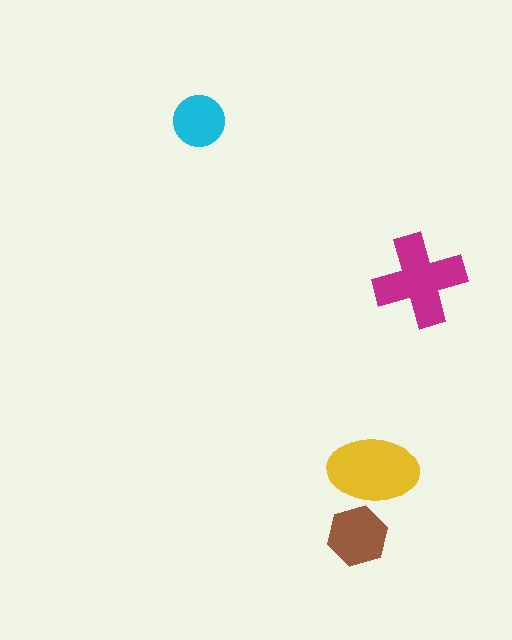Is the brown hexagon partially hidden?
Yes, it is partially covered by another shape.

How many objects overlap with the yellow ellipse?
1 object overlaps with the yellow ellipse.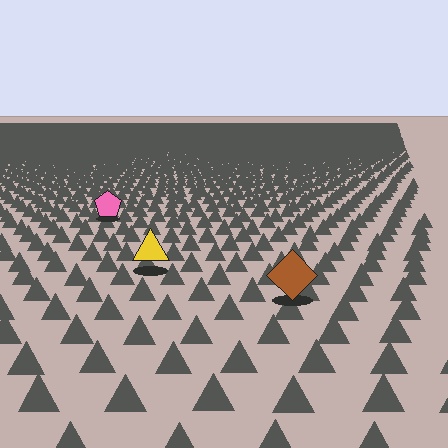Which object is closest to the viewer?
The brown diamond is closest. The texture marks near it are larger and more spread out.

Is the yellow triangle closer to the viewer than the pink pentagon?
Yes. The yellow triangle is closer — you can tell from the texture gradient: the ground texture is coarser near it.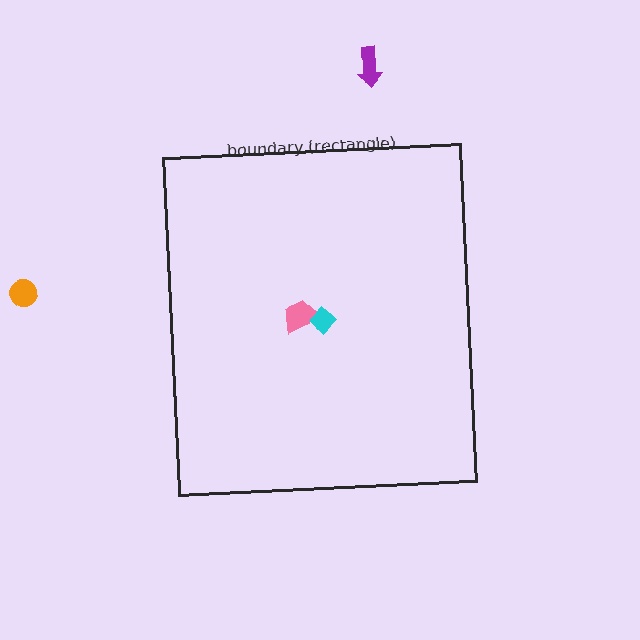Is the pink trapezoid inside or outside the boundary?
Inside.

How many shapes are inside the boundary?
2 inside, 2 outside.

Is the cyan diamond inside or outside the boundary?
Inside.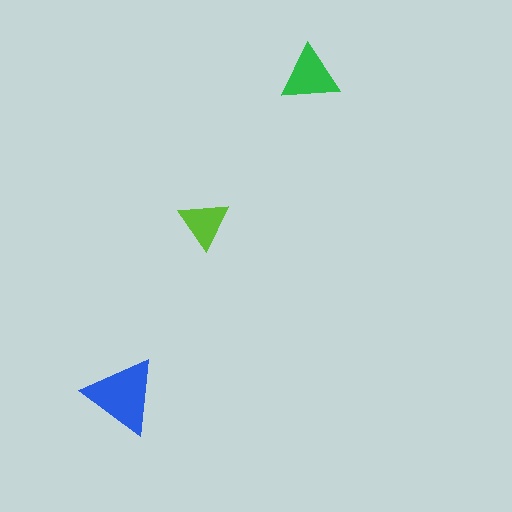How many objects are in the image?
There are 3 objects in the image.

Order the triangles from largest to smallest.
the blue one, the green one, the lime one.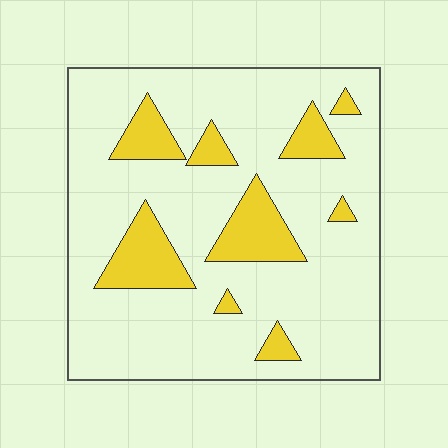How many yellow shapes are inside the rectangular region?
9.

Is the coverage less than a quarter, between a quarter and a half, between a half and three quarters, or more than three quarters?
Less than a quarter.